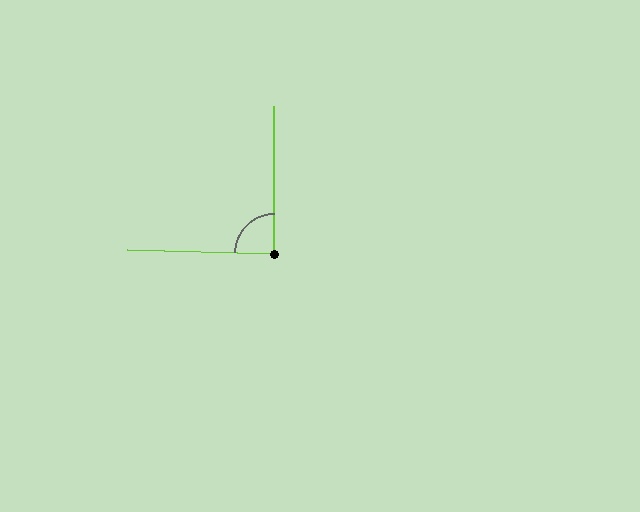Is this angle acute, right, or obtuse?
It is approximately a right angle.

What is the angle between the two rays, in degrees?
Approximately 89 degrees.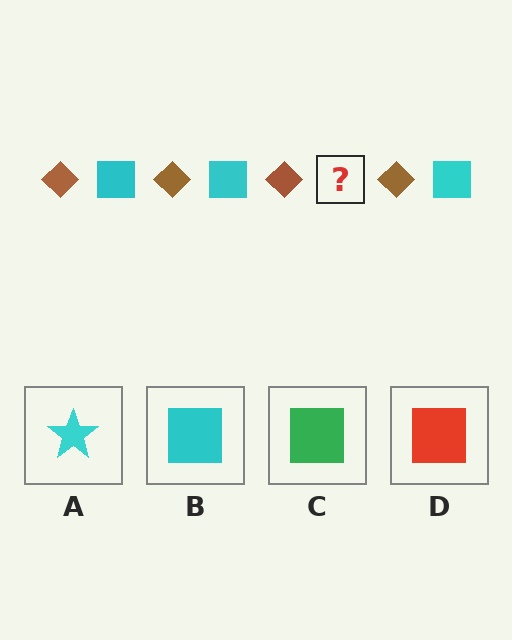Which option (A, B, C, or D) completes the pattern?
B.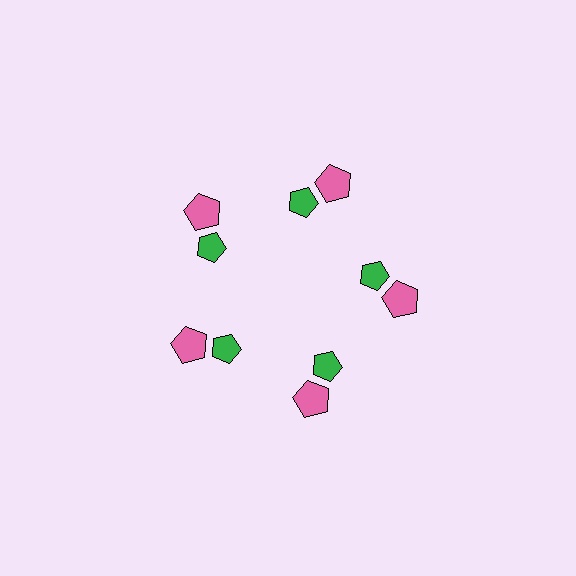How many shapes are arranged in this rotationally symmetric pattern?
There are 10 shapes, arranged in 5 groups of 2.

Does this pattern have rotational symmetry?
Yes, this pattern has 5-fold rotational symmetry. It looks the same after rotating 72 degrees around the center.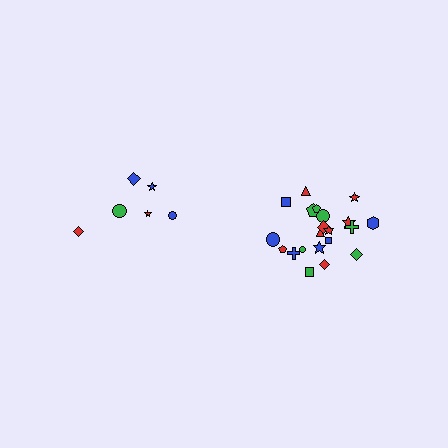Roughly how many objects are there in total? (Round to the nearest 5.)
Roughly 30 objects in total.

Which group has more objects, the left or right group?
The right group.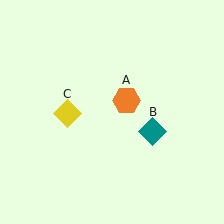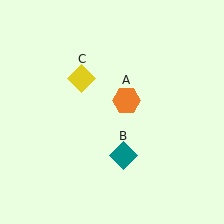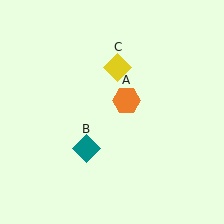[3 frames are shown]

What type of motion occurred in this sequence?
The teal diamond (object B), yellow diamond (object C) rotated clockwise around the center of the scene.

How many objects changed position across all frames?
2 objects changed position: teal diamond (object B), yellow diamond (object C).